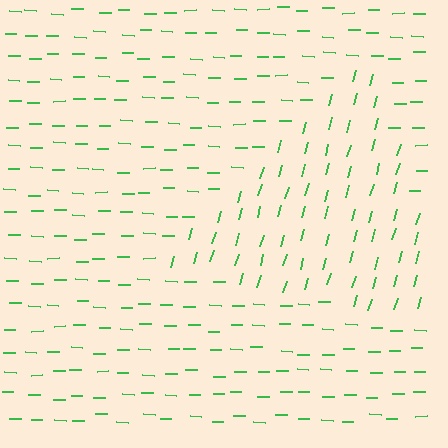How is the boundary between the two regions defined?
The boundary is defined purely by a change in line orientation (approximately 76 degrees difference). All lines are the same color and thickness.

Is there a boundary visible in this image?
Yes, there is a texture boundary formed by a change in line orientation.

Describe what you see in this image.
The image is filled with small green line segments. A triangle region in the image has lines oriented differently from the surrounding lines, creating a visible texture boundary.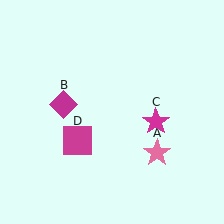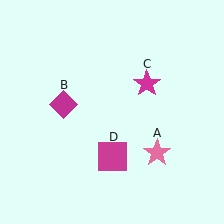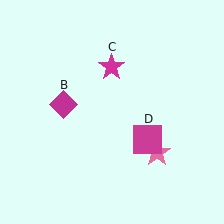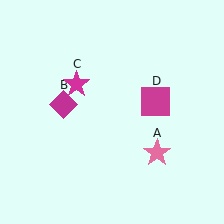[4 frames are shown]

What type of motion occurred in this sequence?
The magenta star (object C), magenta square (object D) rotated counterclockwise around the center of the scene.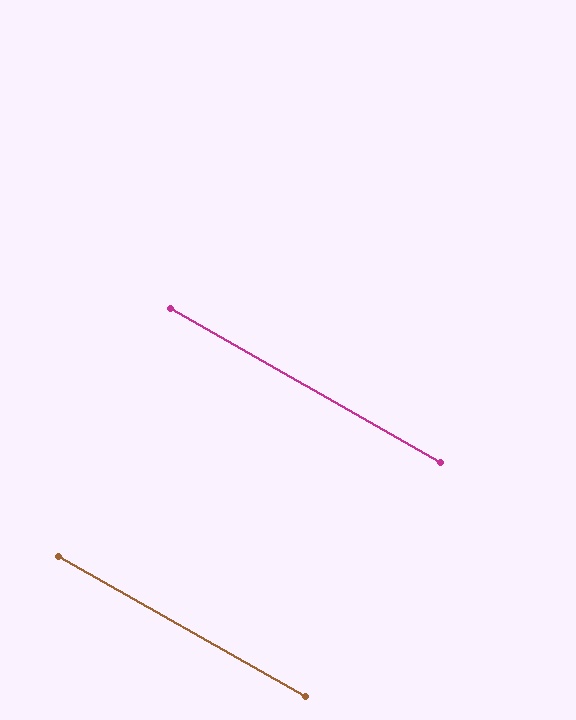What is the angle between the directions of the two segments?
Approximately 0 degrees.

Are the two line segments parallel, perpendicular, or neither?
Parallel — their directions differ by only 0.4°.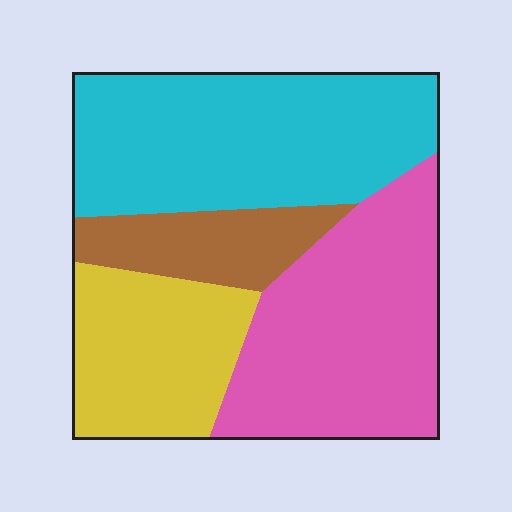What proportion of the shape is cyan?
Cyan covers around 35% of the shape.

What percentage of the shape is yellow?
Yellow covers roughly 20% of the shape.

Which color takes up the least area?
Brown, at roughly 10%.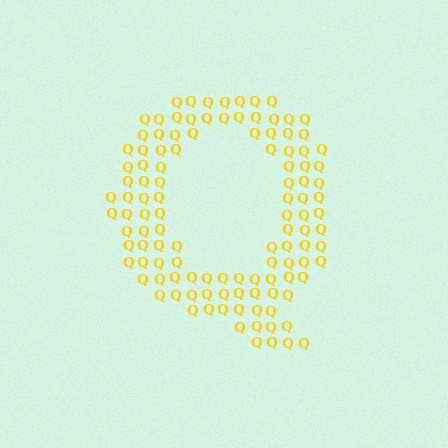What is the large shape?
The large shape is the letter Q.